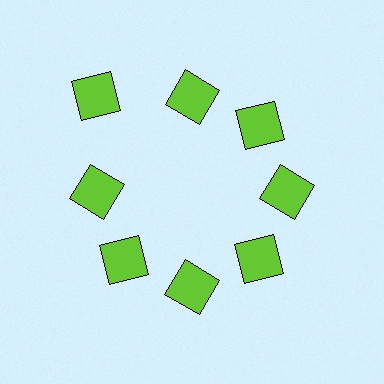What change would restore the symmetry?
The symmetry would be restored by moving it inward, back onto the ring so that all 8 squares sit at equal angles and equal distance from the center.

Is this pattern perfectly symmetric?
No. The 8 lime squares are arranged in a ring, but one element near the 10 o'clock position is pushed outward from the center, breaking the 8-fold rotational symmetry.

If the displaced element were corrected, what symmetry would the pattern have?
It would have 8-fold rotational symmetry — the pattern would map onto itself every 45 degrees.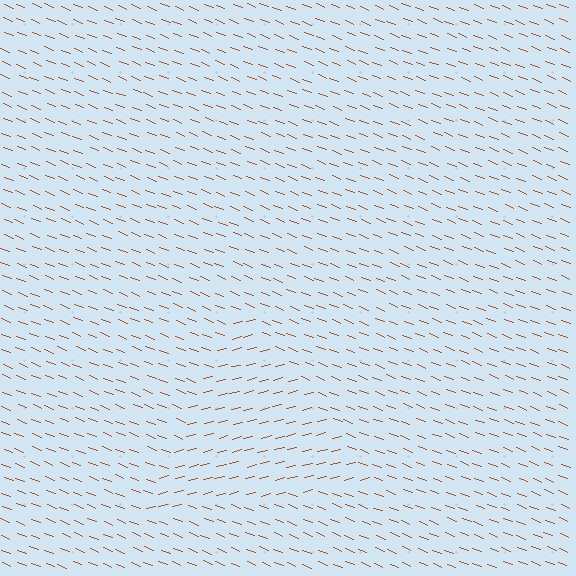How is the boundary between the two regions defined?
The boundary is defined purely by a change in line orientation (approximately 35 degrees difference). All lines are the same color and thickness.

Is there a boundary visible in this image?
Yes, there is a texture boundary formed by a change in line orientation.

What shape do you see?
I see a triangle.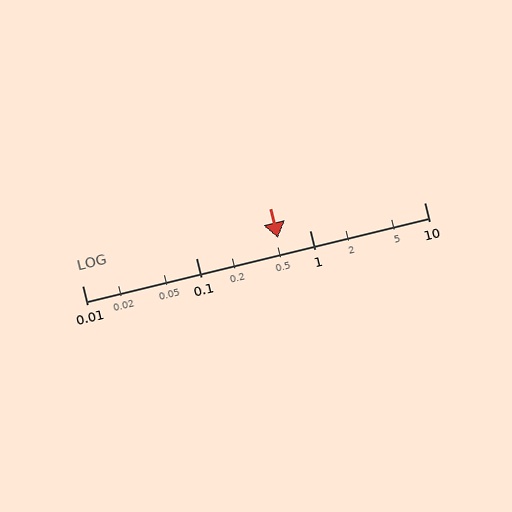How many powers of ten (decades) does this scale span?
The scale spans 3 decades, from 0.01 to 10.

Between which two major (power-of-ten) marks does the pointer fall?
The pointer is between 0.1 and 1.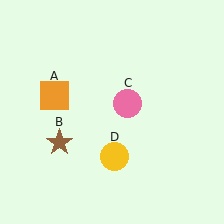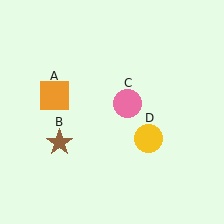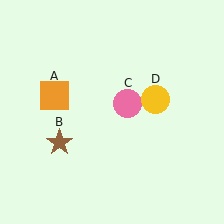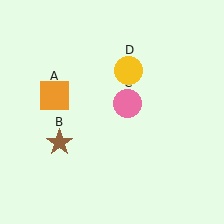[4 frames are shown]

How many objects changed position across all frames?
1 object changed position: yellow circle (object D).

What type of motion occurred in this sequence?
The yellow circle (object D) rotated counterclockwise around the center of the scene.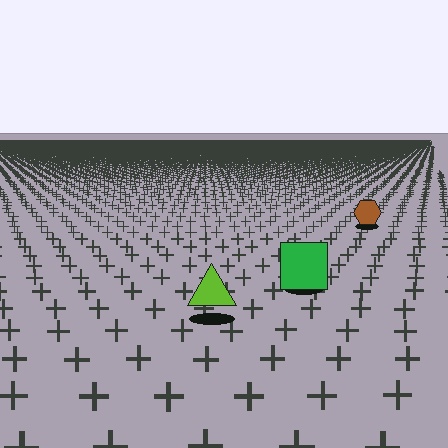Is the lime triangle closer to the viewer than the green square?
Yes. The lime triangle is closer — you can tell from the texture gradient: the ground texture is coarser near it.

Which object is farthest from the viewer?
The brown hexagon is farthest from the viewer. It appears smaller and the ground texture around it is denser.